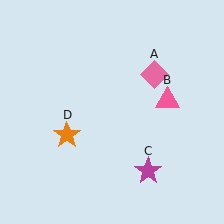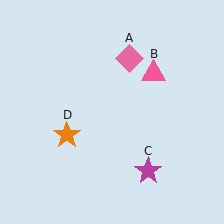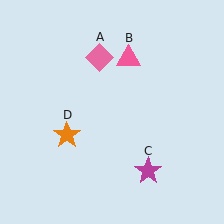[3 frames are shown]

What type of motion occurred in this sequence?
The pink diamond (object A), pink triangle (object B) rotated counterclockwise around the center of the scene.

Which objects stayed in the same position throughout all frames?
Magenta star (object C) and orange star (object D) remained stationary.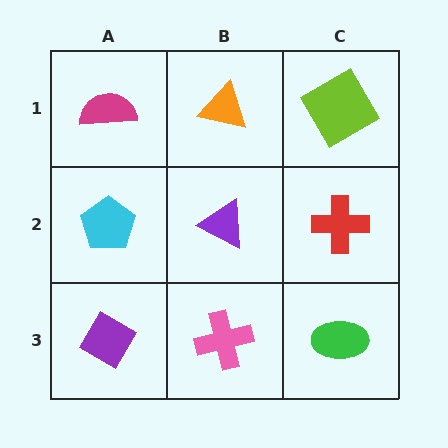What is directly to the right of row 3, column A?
A pink cross.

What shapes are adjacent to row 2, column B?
An orange triangle (row 1, column B), a pink cross (row 3, column B), a cyan pentagon (row 2, column A), a red cross (row 2, column C).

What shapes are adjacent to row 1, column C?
A red cross (row 2, column C), an orange triangle (row 1, column B).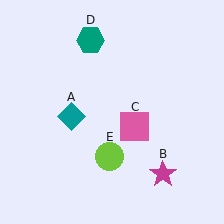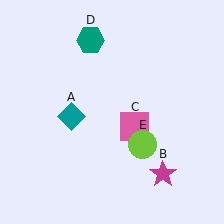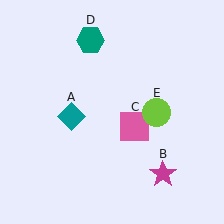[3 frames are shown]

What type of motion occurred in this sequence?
The lime circle (object E) rotated counterclockwise around the center of the scene.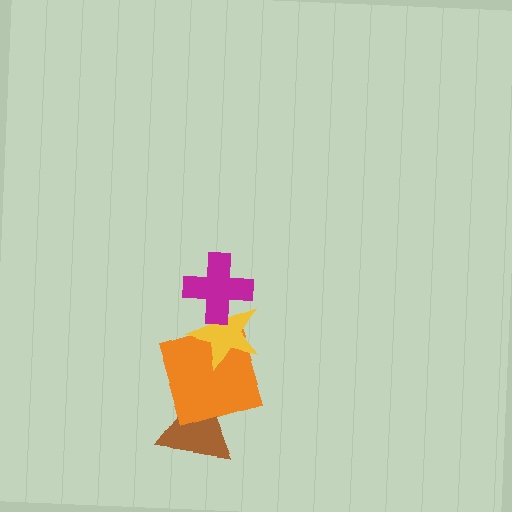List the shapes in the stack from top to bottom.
From top to bottom: the magenta cross, the yellow star, the orange square, the brown triangle.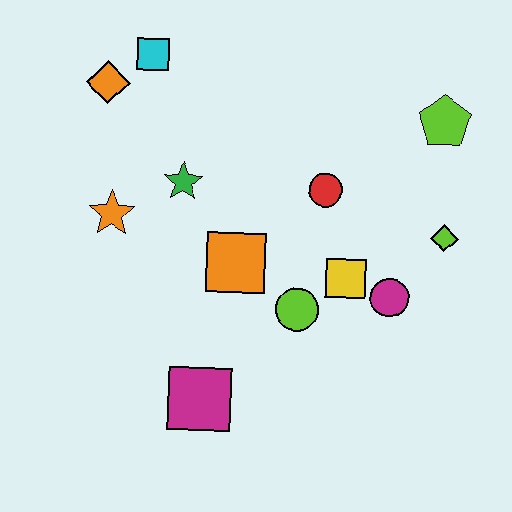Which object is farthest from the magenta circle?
The orange diamond is farthest from the magenta circle.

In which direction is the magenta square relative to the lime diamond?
The magenta square is to the left of the lime diamond.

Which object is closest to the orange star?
The green star is closest to the orange star.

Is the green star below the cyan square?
Yes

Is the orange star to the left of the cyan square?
Yes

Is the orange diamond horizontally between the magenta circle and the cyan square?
No